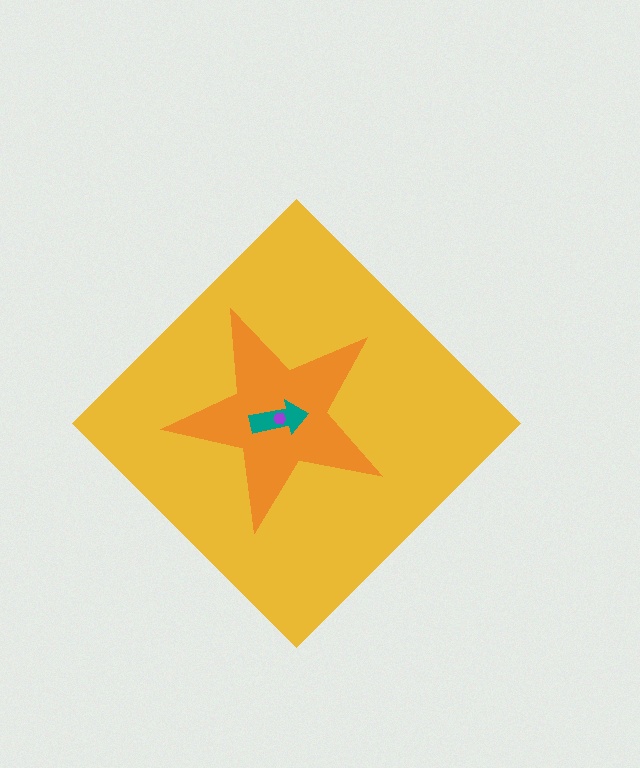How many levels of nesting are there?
4.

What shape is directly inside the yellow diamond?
The orange star.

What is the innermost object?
The purple hexagon.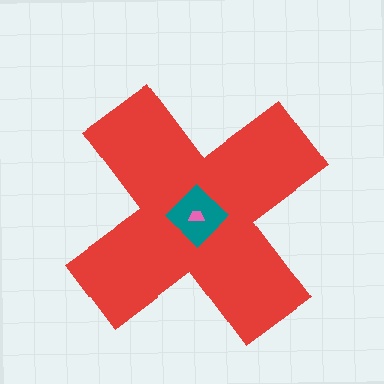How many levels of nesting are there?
3.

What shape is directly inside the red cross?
The teal diamond.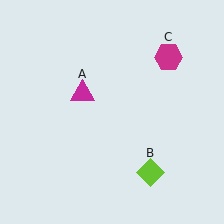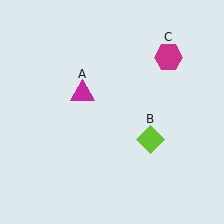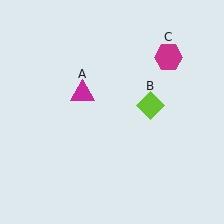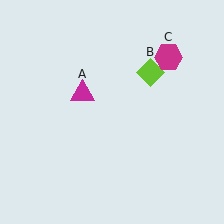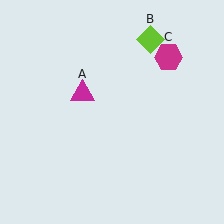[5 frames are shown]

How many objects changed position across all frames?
1 object changed position: lime diamond (object B).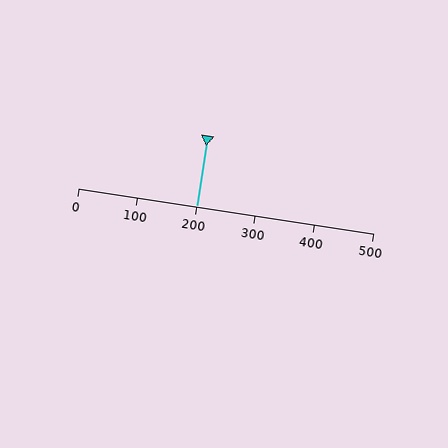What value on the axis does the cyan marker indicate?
The marker indicates approximately 200.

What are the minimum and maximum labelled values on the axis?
The axis runs from 0 to 500.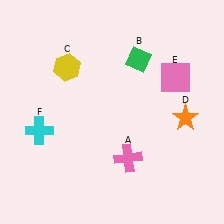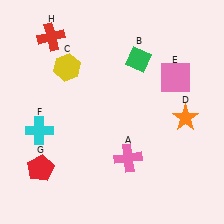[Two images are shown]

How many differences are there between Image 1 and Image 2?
There are 2 differences between the two images.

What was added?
A red pentagon (G), a red cross (H) were added in Image 2.